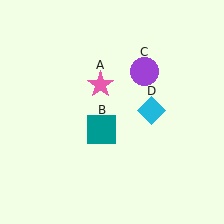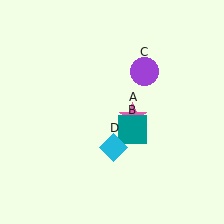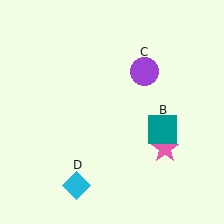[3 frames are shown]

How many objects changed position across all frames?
3 objects changed position: pink star (object A), teal square (object B), cyan diamond (object D).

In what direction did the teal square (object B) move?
The teal square (object B) moved right.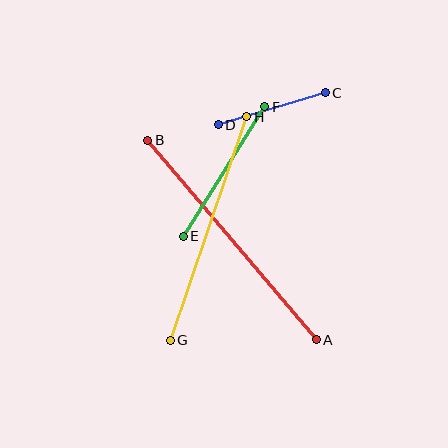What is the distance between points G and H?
The distance is approximately 236 pixels.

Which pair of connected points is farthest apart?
Points A and B are farthest apart.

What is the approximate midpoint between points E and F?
The midpoint is at approximately (224, 172) pixels.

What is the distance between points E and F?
The distance is approximately 153 pixels.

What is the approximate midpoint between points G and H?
The midpoint is at approximately (209, 228) pixels.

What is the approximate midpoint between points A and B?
The midpoint is at approximately (232, 240) pixels.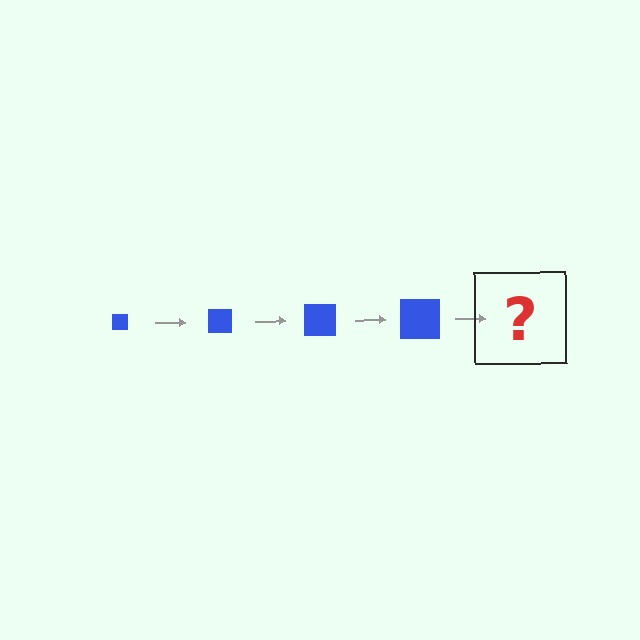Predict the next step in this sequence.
The next step is a blue square, larger than the previous one.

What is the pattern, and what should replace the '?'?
The pattern is that the square gets progressively larger each step. The '?' should be a blue square, larger than the previous one.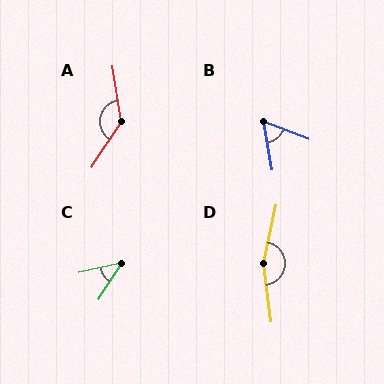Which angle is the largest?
D, at approximately 161 degrees.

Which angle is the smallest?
C, at approximately 44 degrees.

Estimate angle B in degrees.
Approximately 59 degrees.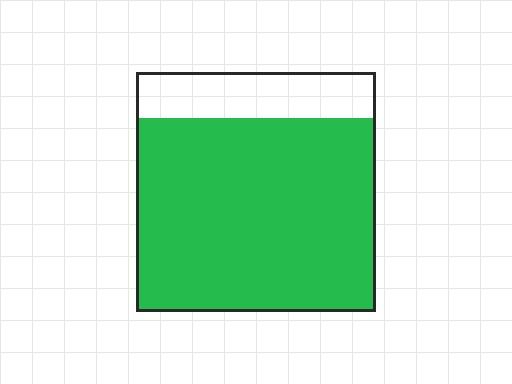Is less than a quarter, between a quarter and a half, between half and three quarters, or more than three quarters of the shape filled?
More than three quarters.